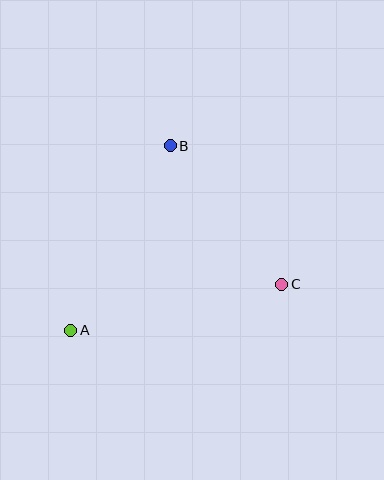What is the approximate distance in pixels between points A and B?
The distance between A and B is approximately 210 pixels.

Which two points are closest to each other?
Points B and C are closest to each other.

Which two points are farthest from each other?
Points A and C are farthest from each other.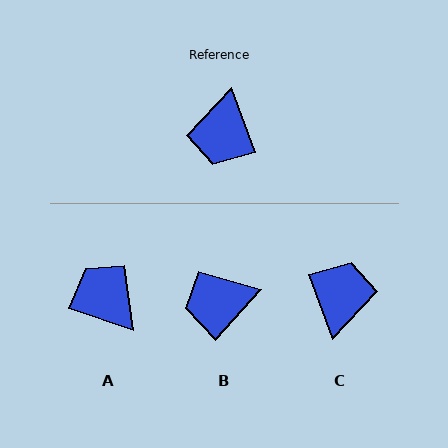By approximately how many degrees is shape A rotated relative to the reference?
Approximately 129 degrees clockwise.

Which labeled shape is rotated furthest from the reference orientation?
C, about 180 degrees away.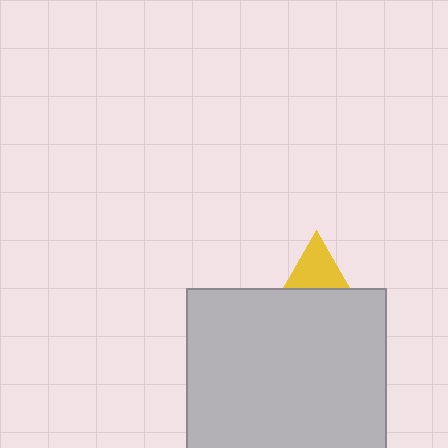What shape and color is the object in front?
The object in front is a light gray square.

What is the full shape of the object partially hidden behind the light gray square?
The partially hidden object is a yellow triangle.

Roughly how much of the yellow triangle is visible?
A small part of it is visible (roughly 31%).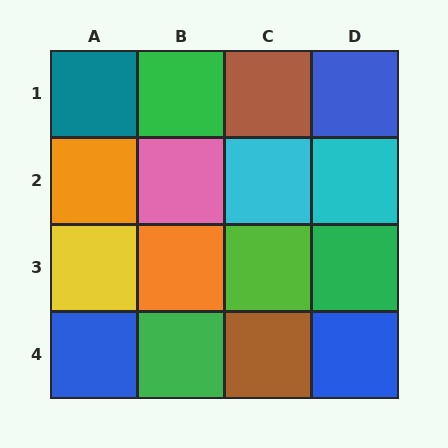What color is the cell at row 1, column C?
Brown.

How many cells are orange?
2 cells are orange.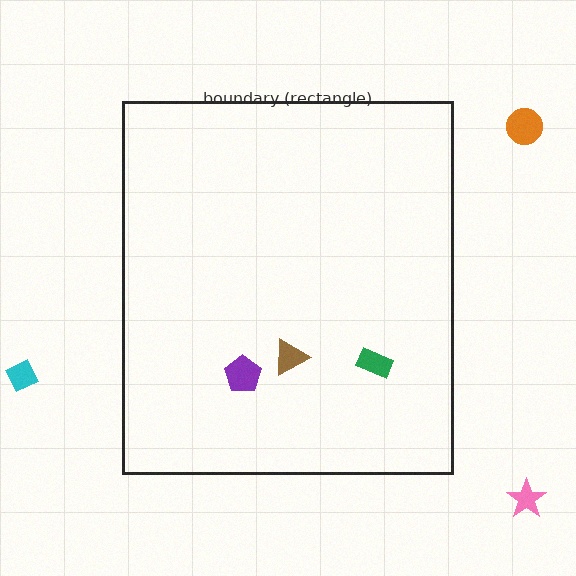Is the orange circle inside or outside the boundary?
Outside.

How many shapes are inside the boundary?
3 inside, 3 outside.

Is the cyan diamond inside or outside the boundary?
Outside.